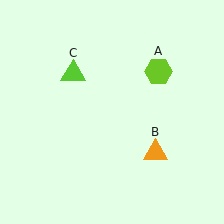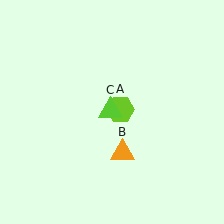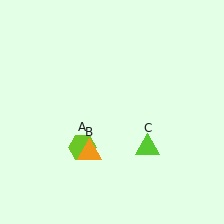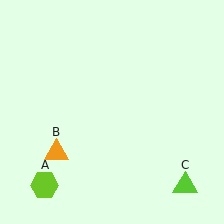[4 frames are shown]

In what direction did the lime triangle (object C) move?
The lime triangle (object C) moved down and to the right.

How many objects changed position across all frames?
3 objects changed position: lime hexagon (object A), orange triangle (object B), lime triangle (object C).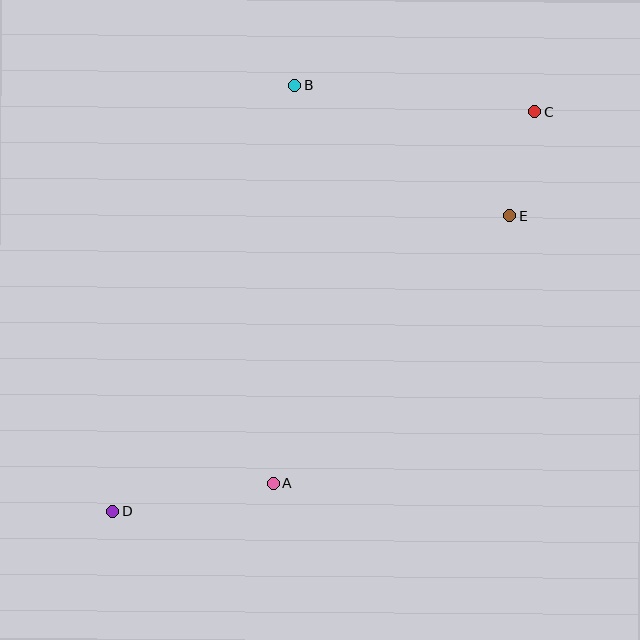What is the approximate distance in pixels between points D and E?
The distance between D and E is approximately 495 pixels.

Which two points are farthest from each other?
Points C and D are farthest from each other.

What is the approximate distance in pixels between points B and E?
The distance between B and E is approximately 252 pixels.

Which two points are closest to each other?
Points C and E are closest to each other.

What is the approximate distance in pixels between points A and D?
The distance between A and D is approximately 163 pixels.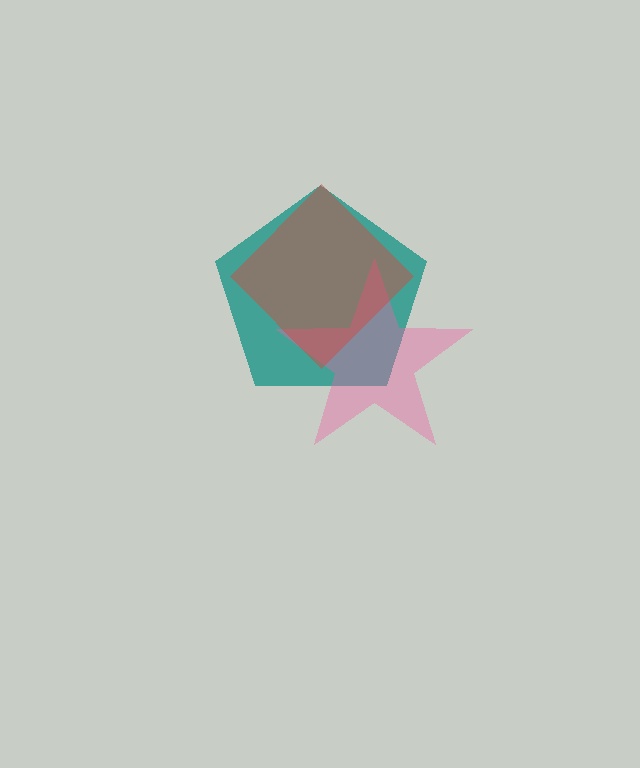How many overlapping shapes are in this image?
There are 3 overlapping shapes in the image.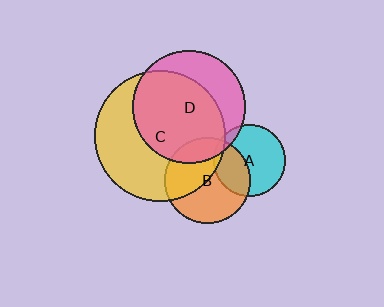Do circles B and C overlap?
Yes.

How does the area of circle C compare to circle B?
Approximately 2.4 times.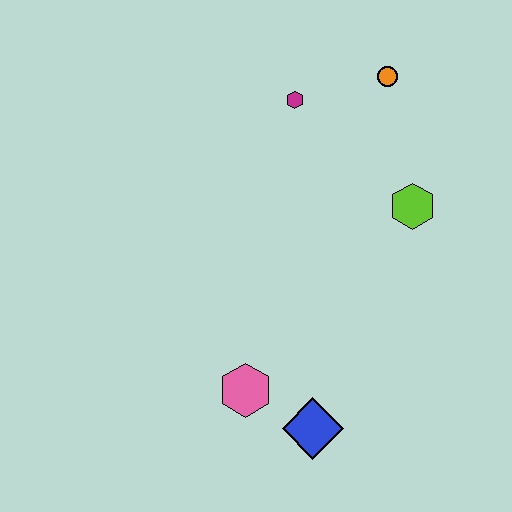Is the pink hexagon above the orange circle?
No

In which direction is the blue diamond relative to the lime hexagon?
The blue diamond is below the lime hexagon.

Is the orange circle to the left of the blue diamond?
No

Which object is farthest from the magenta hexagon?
The blue diamond is farthest from the magenta hexagon.